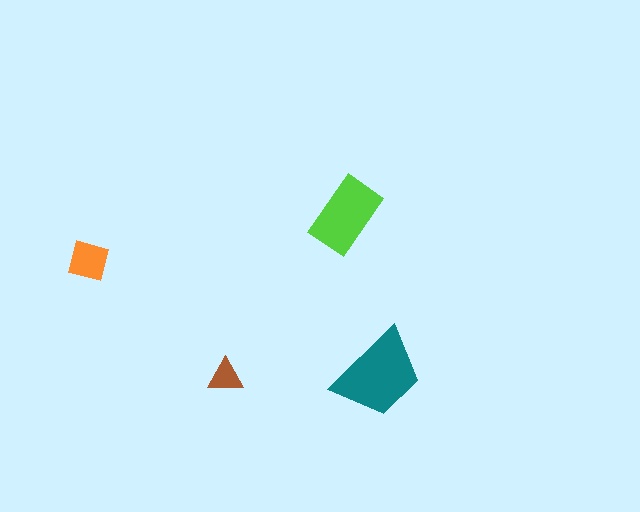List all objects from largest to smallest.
The teal trapezoid, the lime rectangle, the orange square, the brown triangle.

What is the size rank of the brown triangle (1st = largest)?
4th.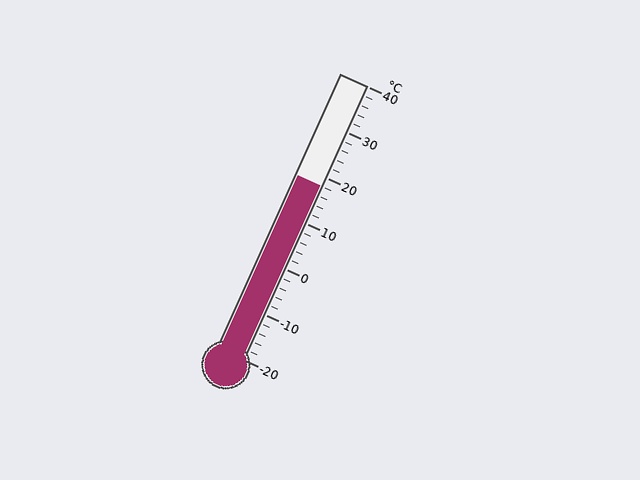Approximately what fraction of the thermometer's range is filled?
The thermometer is filled to approximately 65% of its range.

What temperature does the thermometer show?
The thermometer shows approximately 18°C.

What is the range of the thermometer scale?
The thermometer scale ranges from -20°C to 40°C.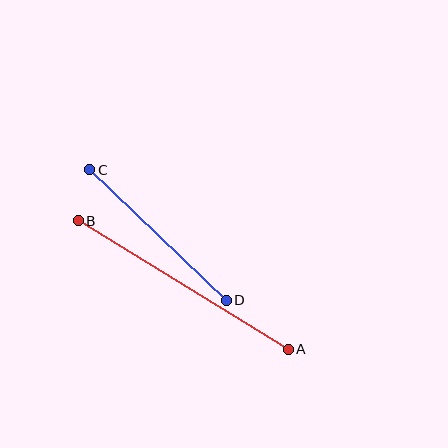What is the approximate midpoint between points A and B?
The midpoint is at approximately (183, 285) pixels.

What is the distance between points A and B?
The distance is approximately 246 pixels.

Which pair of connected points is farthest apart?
Points A and B are farthest apart.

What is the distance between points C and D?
The distance is approximately 189 pixels.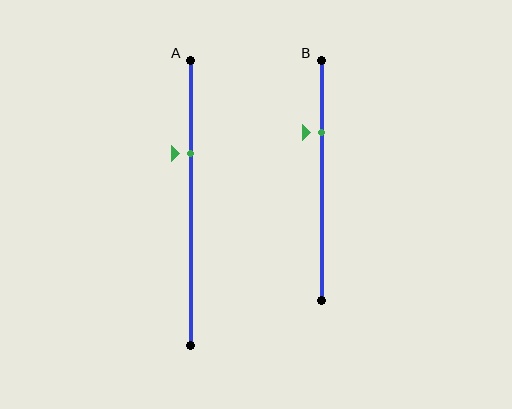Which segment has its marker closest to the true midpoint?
Segment A has its marker closest to the true midpoint.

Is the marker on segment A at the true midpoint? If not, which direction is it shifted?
No, the marker on segment A is shifted upward by about 17% of the segment length.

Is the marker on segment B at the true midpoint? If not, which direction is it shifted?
No, the marker on segment B is shifted upward by about 20% of the segment length.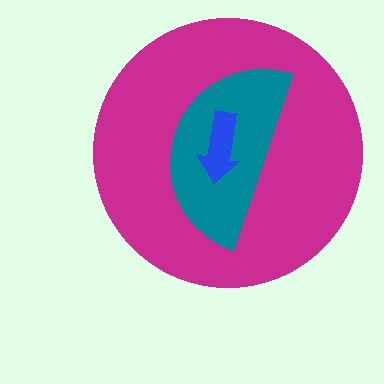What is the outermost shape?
The magenta circle.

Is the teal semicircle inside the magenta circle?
Yes.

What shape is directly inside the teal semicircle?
The blue arrow.